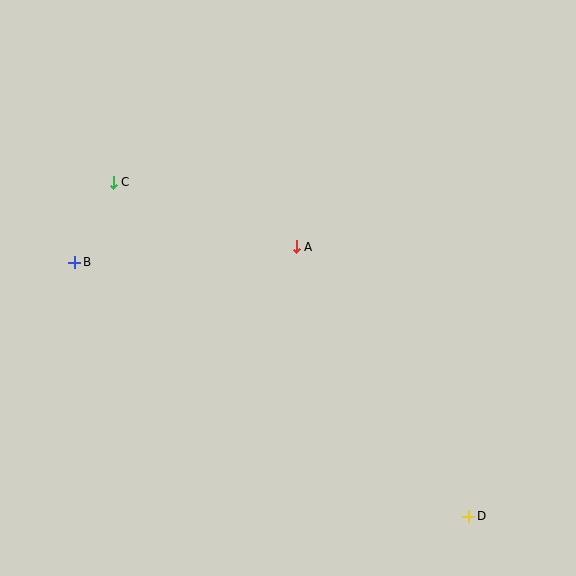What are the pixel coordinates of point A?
Point A is at (296, 247).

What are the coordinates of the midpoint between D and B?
The midpoint between D and B is at (272, 389).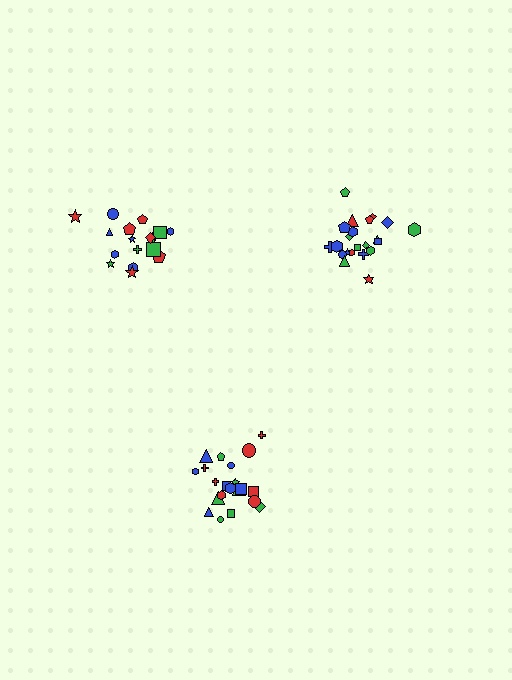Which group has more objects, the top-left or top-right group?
The top-right group.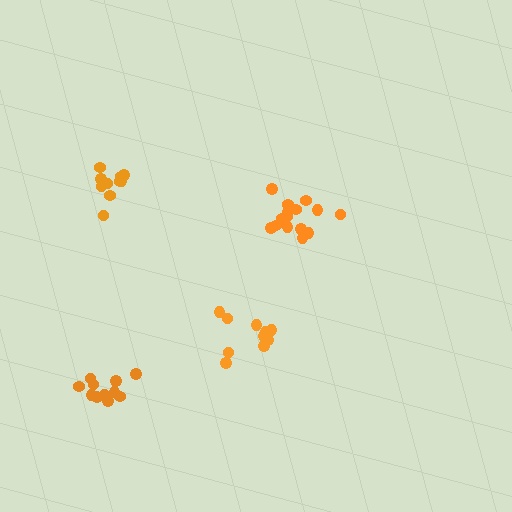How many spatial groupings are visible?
There are 4 spatial groupings.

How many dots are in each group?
Group 1: 12 dots, Group 2: 10 dots, Group 3: 16 dots, Group 4: 10 dots (48 total).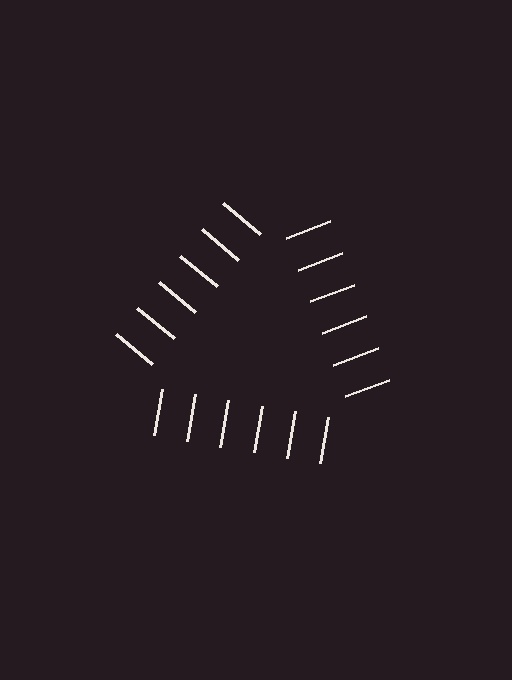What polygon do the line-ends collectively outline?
An illusory triangle — the line segments terminate on its edges but no continuous stroke is drawn.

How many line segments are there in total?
18 — 6 along each of the 3 edges.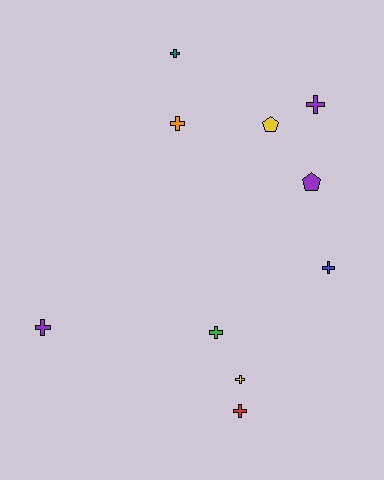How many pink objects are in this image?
There are no pink objects.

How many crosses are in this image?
There are 8 crosses.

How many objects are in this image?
There are 10 objects.